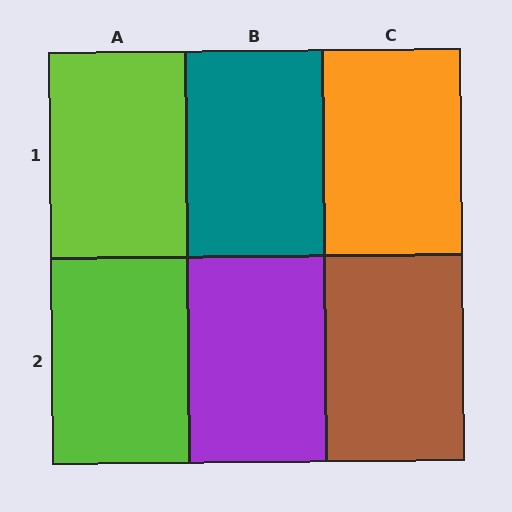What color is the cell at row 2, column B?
Purple.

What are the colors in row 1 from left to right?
Lime, teal, orange.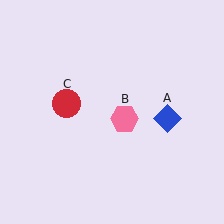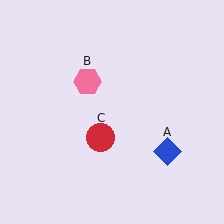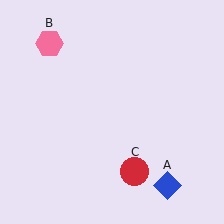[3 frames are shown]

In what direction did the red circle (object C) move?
The red circle (object C) moved down and to the right.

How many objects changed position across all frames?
3 objects changed position: blue diamond (object A), pink hexagon (object B), red circle (object C).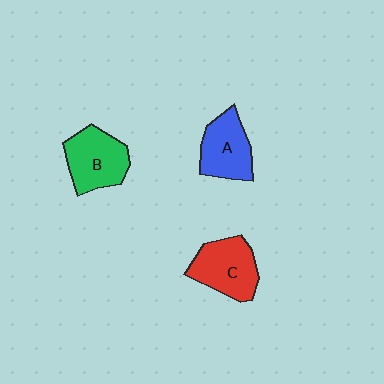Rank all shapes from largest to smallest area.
From largest to smallest: B (green), C (red), A (blue).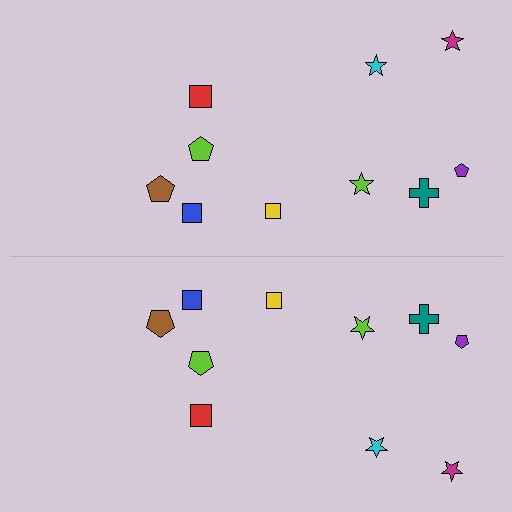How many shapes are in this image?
There are 20 shapes in this image.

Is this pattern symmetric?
Yes, this pattern has bilateral (reflection) symmetry.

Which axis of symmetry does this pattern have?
The pattern has a horizontal axis of symmetry running through the center of the image.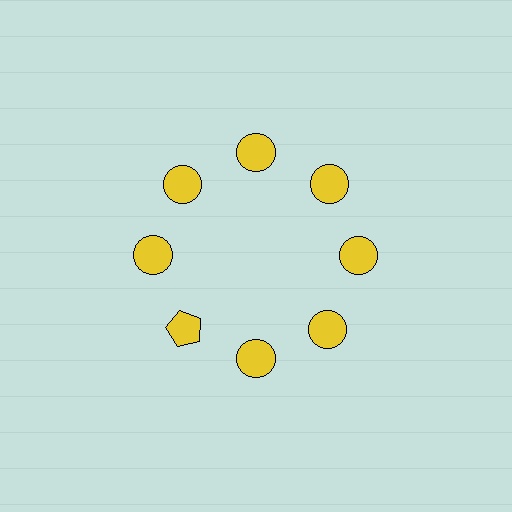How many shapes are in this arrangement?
There are 8 shapes arranged in a ring pattern.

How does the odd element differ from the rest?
It has a different shape: pentagon instead of circle.